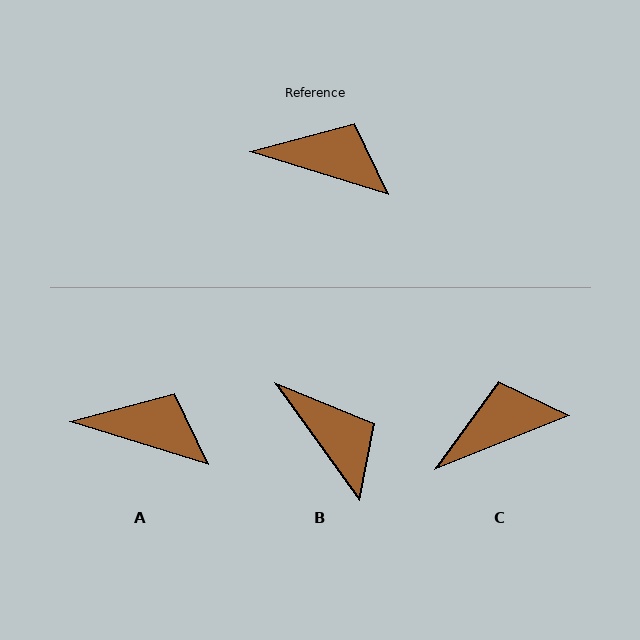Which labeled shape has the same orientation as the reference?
A.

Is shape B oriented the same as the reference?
No, it is off by about 37 degrees.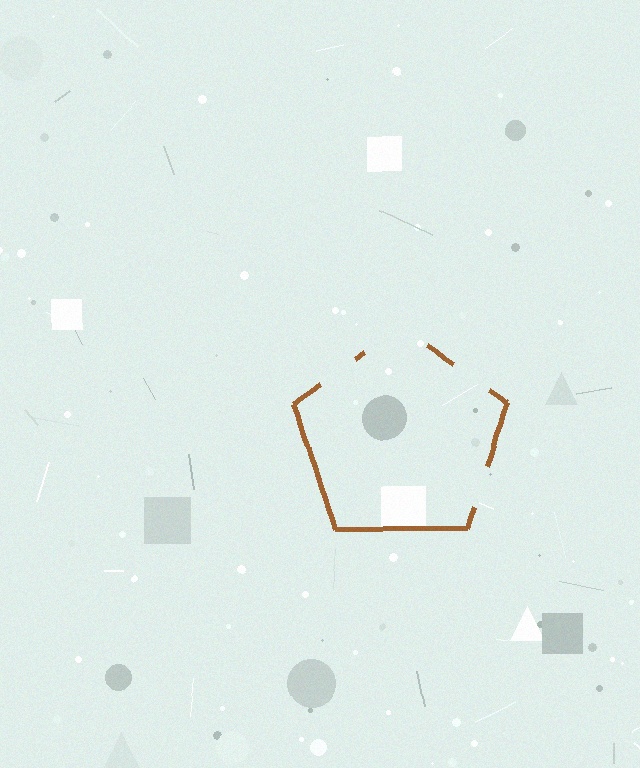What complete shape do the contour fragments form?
The contour fragments form a pentagon.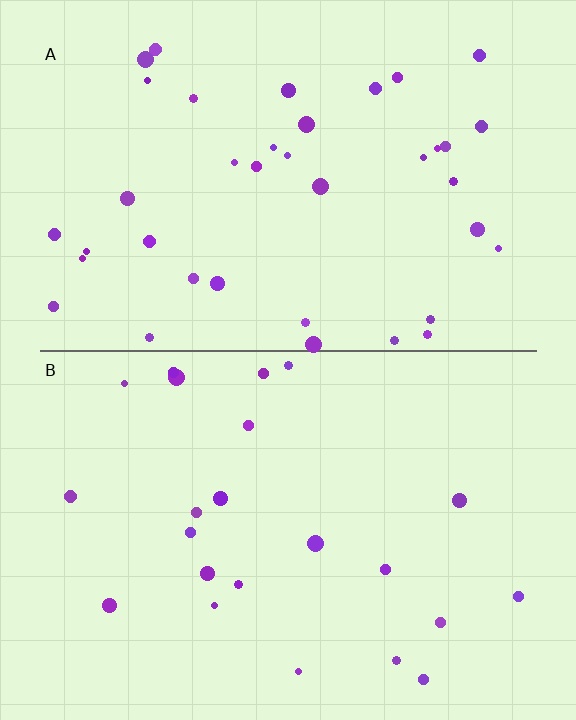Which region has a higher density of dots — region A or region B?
A (the top).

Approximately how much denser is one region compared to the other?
Approximately 1.7× — region A over region B.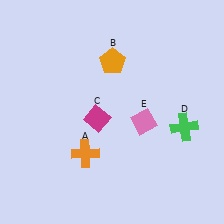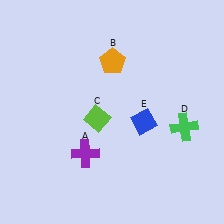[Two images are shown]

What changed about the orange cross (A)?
In Image 1, A is orange. In Image 2, it changed to purple.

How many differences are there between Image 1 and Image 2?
There are 3 differences between the two images.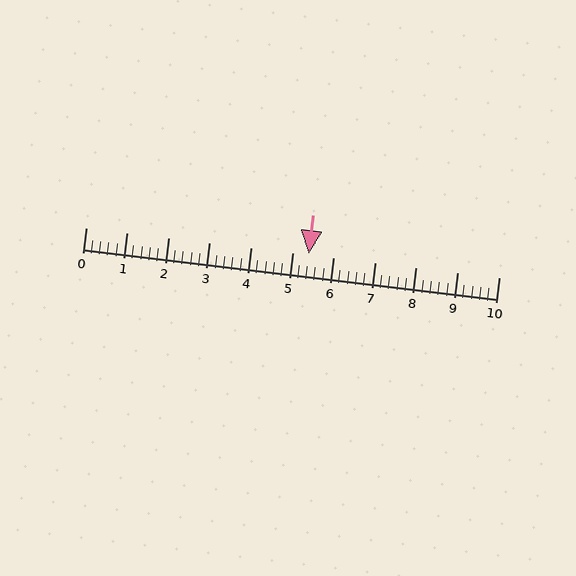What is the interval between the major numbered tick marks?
The major tick marks are spaced 1 units apart.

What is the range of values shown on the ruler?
The ruler shows values from 0 to 10.